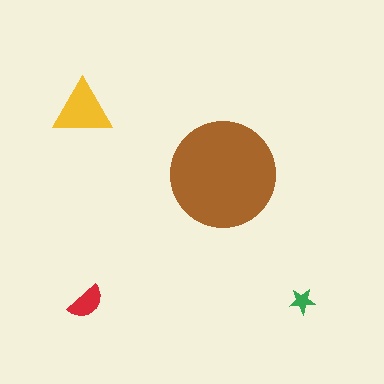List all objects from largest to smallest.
The brown circle, the yellow triangle, the red semicircle, the green star.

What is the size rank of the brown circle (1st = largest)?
1st.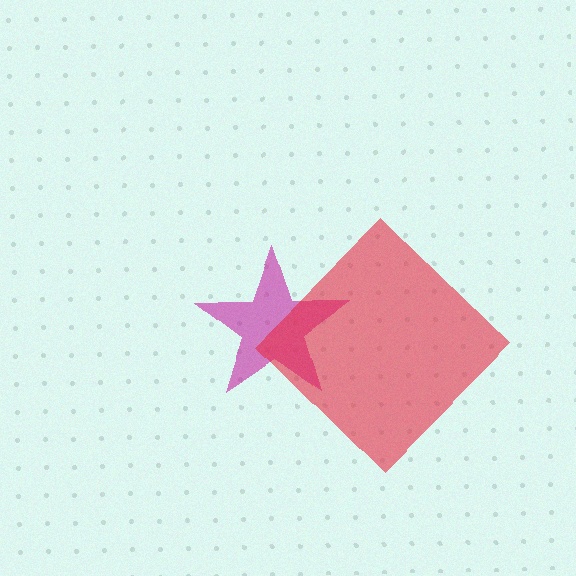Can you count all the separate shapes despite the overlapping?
Yes, there are 2 separate shapes.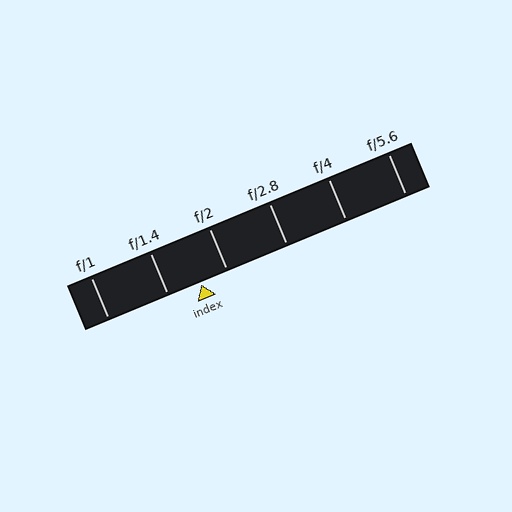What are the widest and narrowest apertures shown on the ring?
The widest aperture shown is f/1 and the narrowest is f/5.6.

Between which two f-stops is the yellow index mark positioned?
The index mark is between f/1.4 and f/2.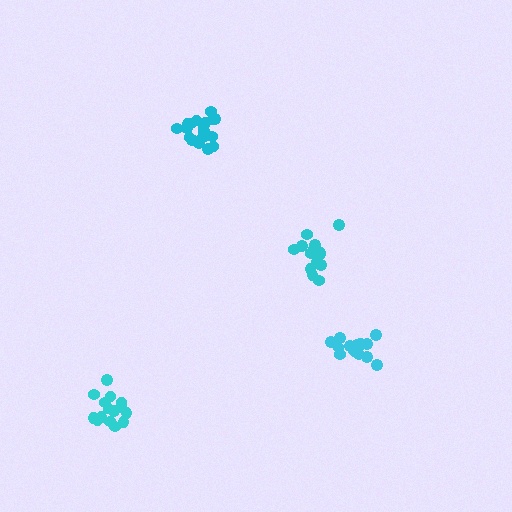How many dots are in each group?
Group 1: 15 dots, Group 2: 15 dots, Group 3: 14 dots, Group 4: 19 dots (63 total).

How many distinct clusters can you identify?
There are 4 distinct clusters.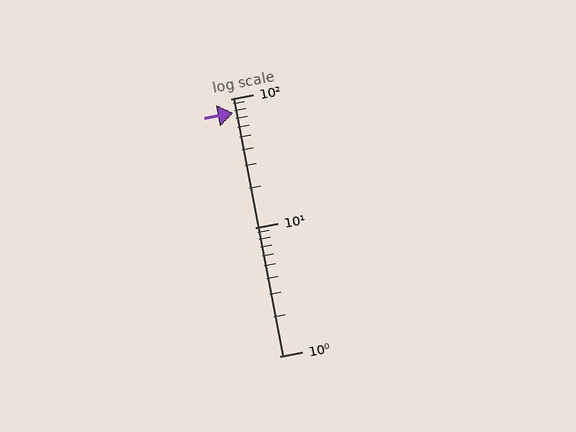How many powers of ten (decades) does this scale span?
The scale spans 2 decades, from 1 to 100.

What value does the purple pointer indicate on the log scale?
The pointer indicates approximately 77.